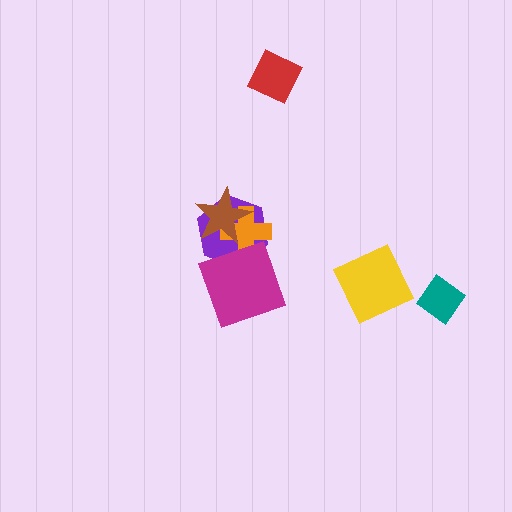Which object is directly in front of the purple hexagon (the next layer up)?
The orange cross is directly in front of the purple hexagon.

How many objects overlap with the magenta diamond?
2 objects overlap with the magenta diamond.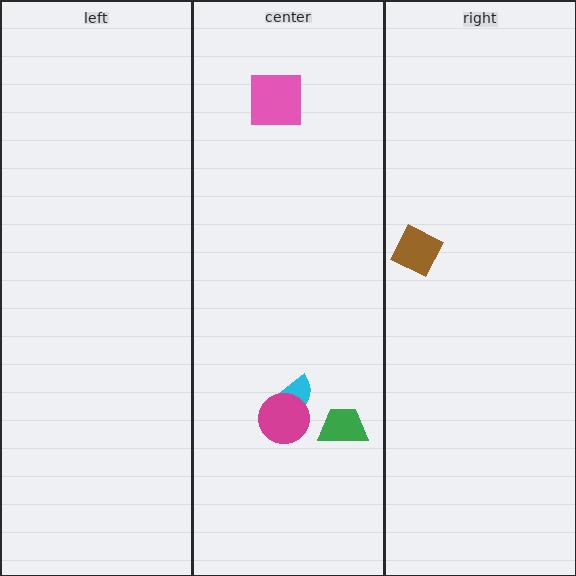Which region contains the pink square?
The center region.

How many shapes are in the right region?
1.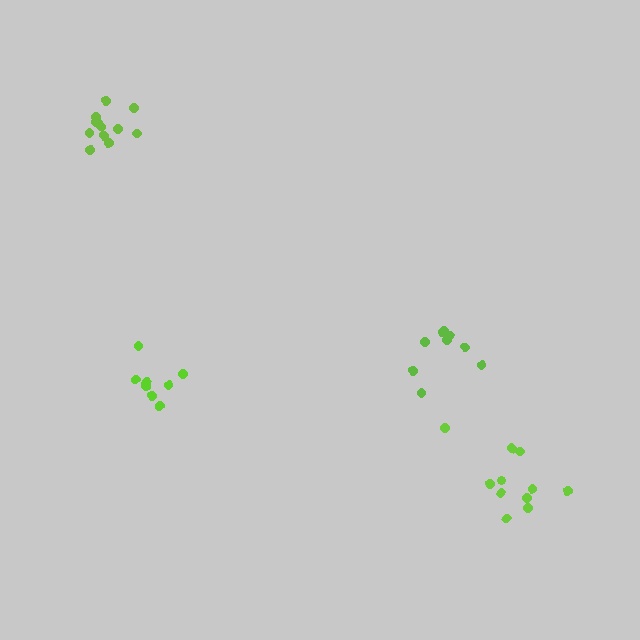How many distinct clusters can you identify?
There are 4 distinct clusters.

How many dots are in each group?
Group 1: 11 dots, Group 2: 8 dots, Group 3: 11 dots, Group 4: 9 dots (39 total).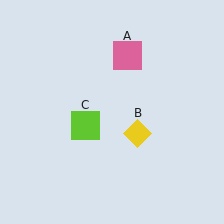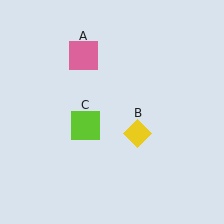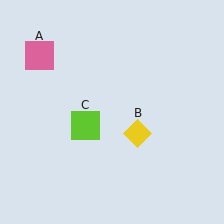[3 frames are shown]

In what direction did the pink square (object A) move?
The pink square (object A) moved left.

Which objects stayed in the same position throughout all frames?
Yellow diamond (object B) and lime square (object C) remained stationary.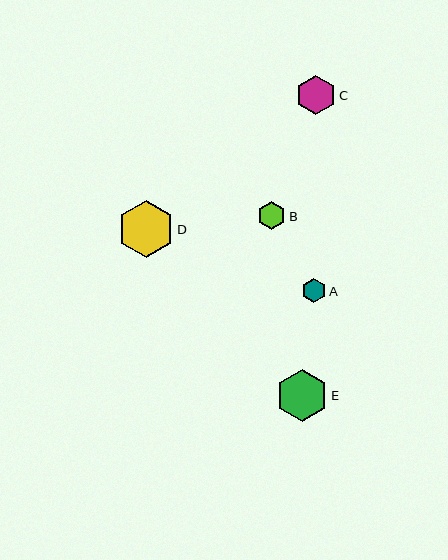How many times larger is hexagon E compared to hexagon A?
Hexagon E is approximately 2.1 times the size of hexagon A.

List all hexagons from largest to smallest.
From largest to smallest: D, E, C, B, A.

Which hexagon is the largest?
Hexagon D is the largest with a size of approximately 56 pixels.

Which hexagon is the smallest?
Hexagon A is the smallest with a size of approximately 24 pixels.